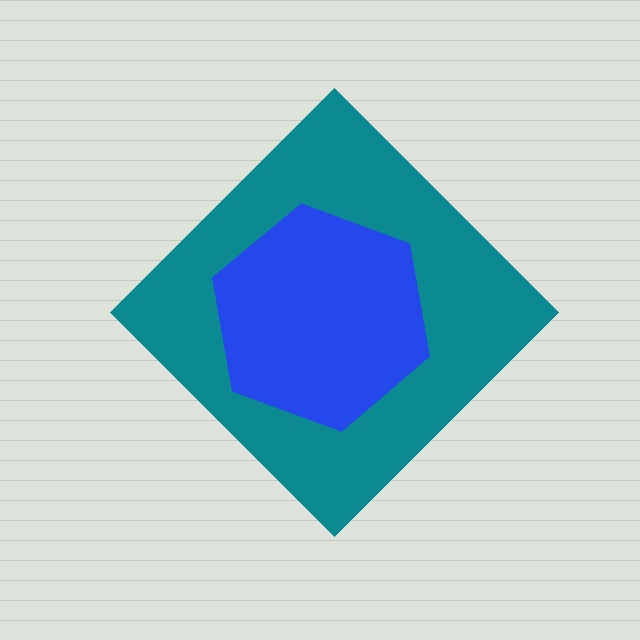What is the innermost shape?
The blue hexagon.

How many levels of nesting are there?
2.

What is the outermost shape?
The teal diamond.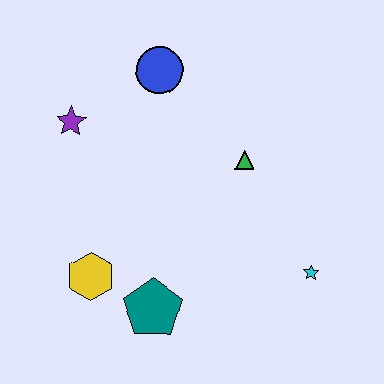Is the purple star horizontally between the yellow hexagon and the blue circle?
No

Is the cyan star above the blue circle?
No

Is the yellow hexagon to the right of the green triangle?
No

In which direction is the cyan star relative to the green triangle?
The cyan star is below the green triangle.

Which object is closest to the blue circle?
The purple star is closest to the blue circle.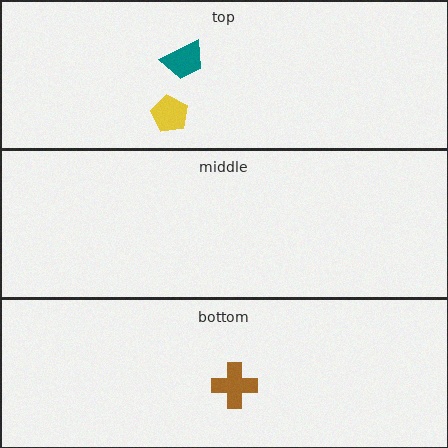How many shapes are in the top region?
2.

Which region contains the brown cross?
The bottom region.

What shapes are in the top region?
The yellow pentagon, the teal trapezoid.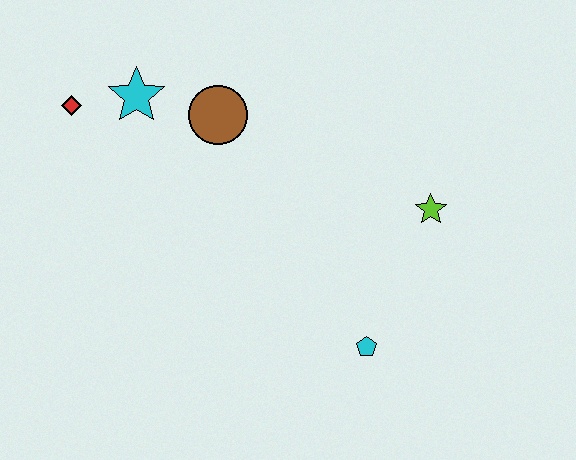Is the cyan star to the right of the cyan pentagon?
No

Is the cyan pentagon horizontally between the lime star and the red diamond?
Yes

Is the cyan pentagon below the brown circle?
Yes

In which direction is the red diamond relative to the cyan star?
The red diamond is to the left of the cyan star.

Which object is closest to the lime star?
The cyan pentagon is closest to the lime star.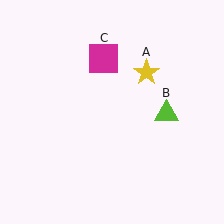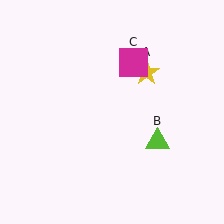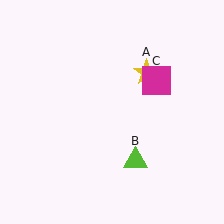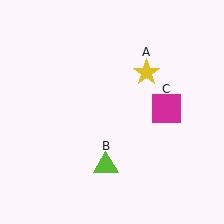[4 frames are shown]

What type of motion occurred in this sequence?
The lime triangle (object B), magenta square (object C) rotated clockwise around the center of the scene.